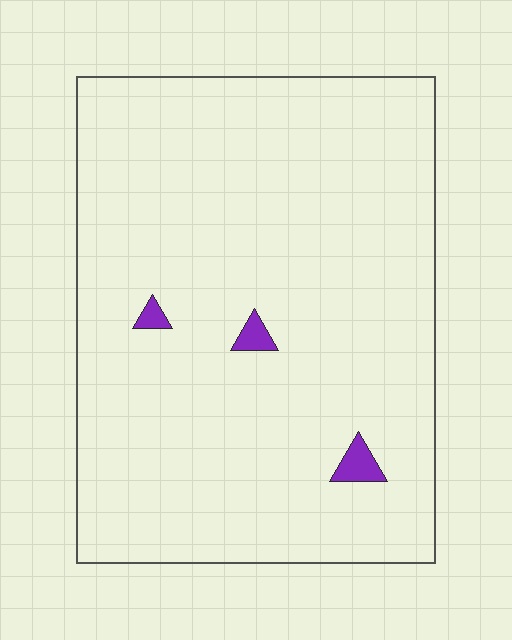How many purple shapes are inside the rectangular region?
3.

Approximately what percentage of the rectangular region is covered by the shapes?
Approximately 0%.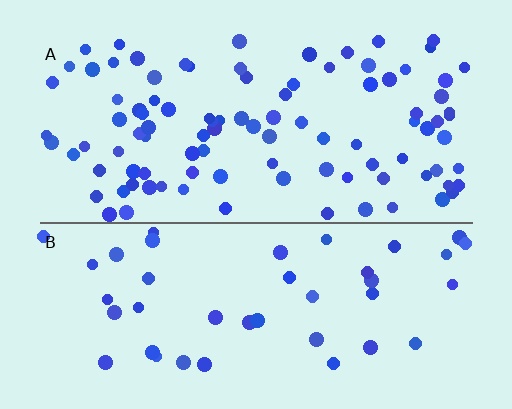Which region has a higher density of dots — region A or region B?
A (the top).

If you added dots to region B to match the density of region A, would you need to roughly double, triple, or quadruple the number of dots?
Approximately double.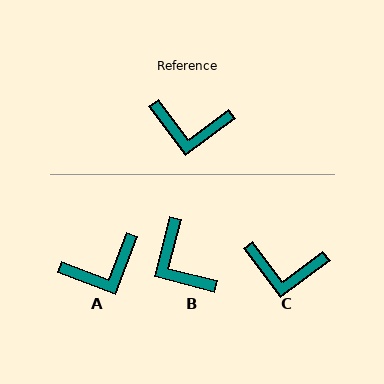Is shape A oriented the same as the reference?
No, it is off by about 32 degrees.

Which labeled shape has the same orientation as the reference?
C.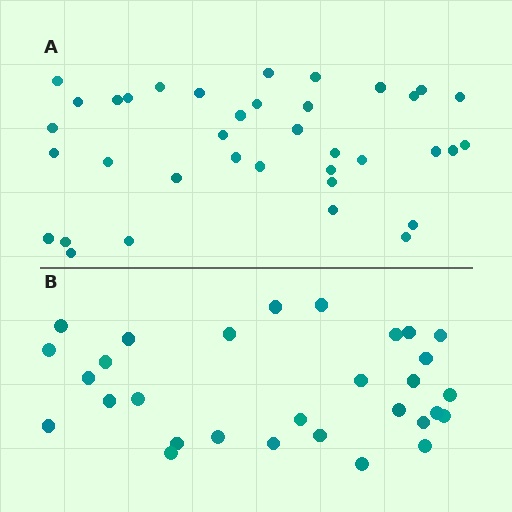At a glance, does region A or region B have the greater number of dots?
Region A (the top region) has more dots.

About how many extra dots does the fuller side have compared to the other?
Region A has roughly 8 or so more dots than region B.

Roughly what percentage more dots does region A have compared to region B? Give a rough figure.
About 25% more.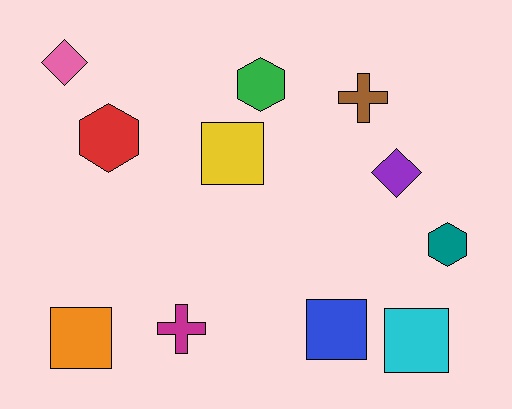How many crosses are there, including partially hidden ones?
There are 2 crosses.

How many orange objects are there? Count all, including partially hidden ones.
There is 1 orange object.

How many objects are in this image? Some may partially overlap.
There are 11 objects.